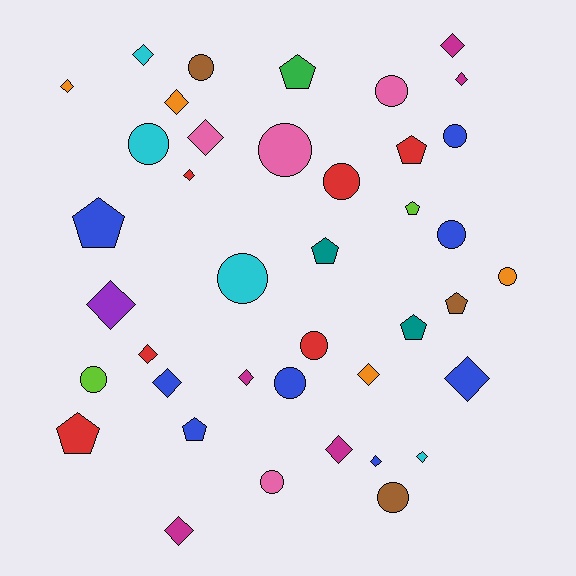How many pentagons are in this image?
There are 9 pentagons.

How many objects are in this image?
There are 40 objects.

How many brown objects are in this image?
There are 3 brown objects.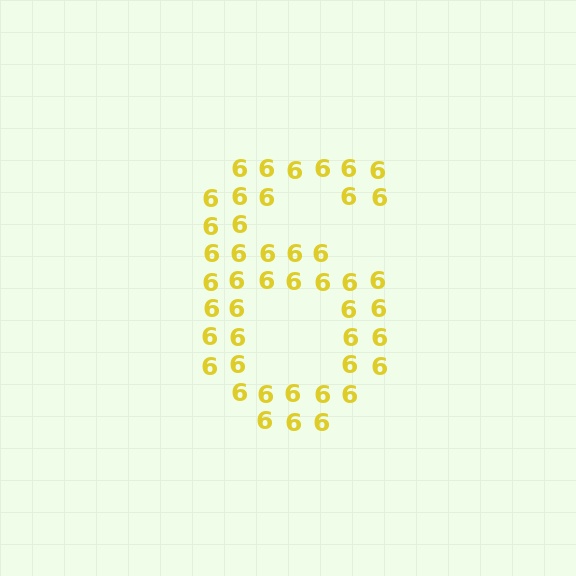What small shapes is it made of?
It is made of small digit 6's.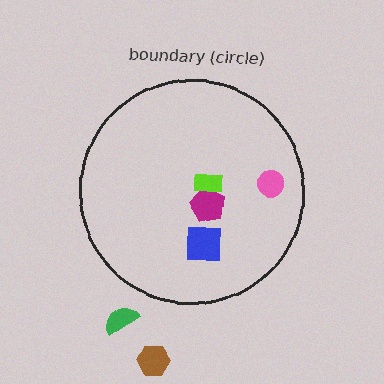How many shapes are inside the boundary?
4 inside, 2 outside.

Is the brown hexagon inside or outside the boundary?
Outside.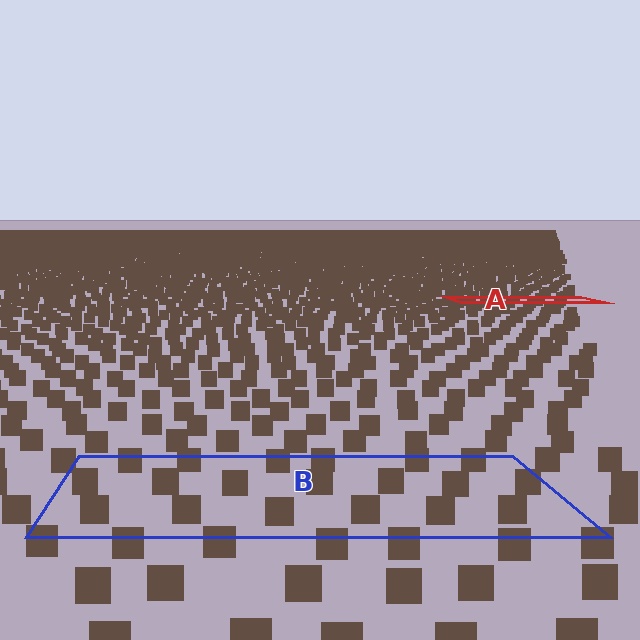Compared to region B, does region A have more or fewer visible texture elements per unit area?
Region A has more texture elements per unit area — they are packed more densely because it is farther away.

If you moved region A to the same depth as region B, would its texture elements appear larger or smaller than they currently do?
They would appear larger. At a closer depth, the same texture elements are projected at a bigger on-screen size.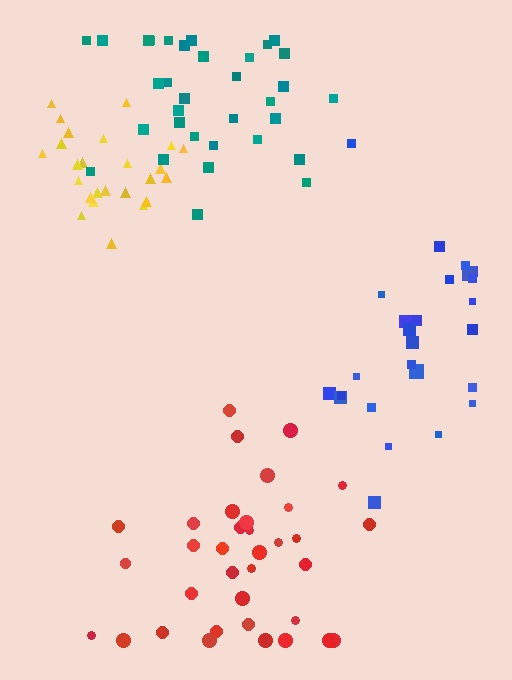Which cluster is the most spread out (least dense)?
Blue.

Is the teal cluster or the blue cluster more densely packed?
Teal.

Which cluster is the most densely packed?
Yellow.